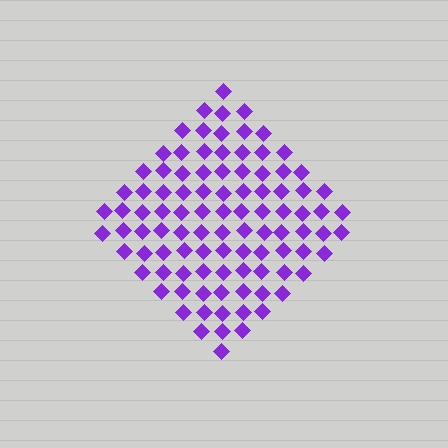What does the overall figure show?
The overall figure shows a diamond.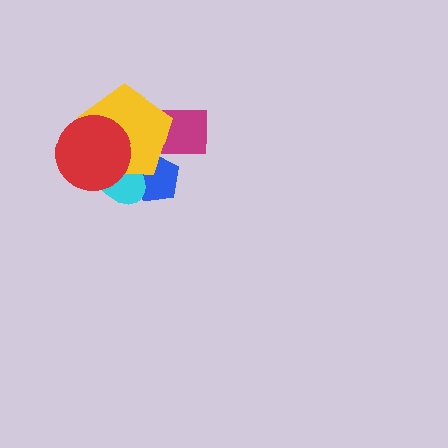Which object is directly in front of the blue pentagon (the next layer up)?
The cyan ellipse is directly in front of the blue pentagon.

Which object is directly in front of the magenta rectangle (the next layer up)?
The blue pentagon is directly in front of the magenta rectangle.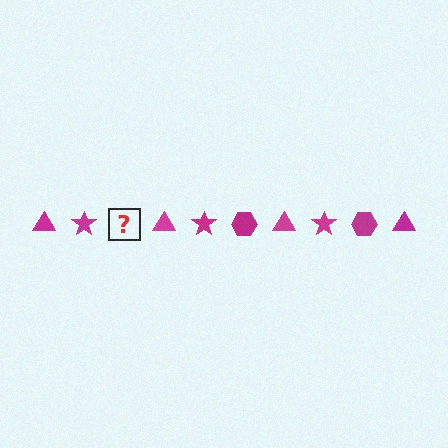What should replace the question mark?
The question mark should be replaced with a magenta hexagon.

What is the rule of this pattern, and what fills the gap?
The rule is that the pattern cycles through triangle, star, hexagon shapes in magenta. The gap should be filled with a magenta hexagon.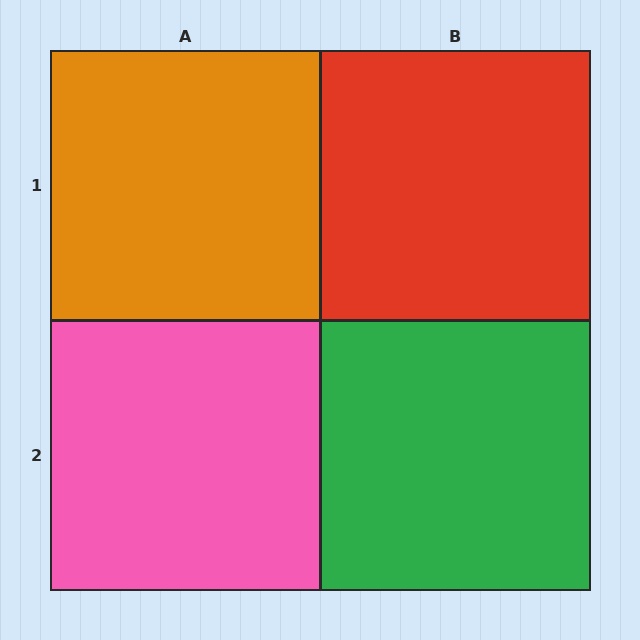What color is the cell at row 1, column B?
Red.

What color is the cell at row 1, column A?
Orange.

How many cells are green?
1 cell is green.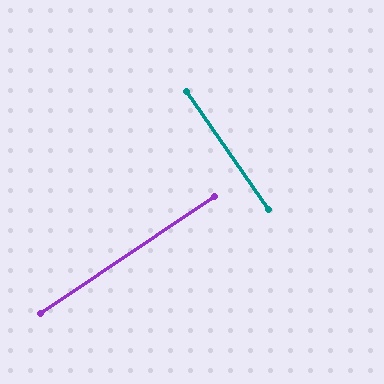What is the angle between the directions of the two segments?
Approximately 89 degrees.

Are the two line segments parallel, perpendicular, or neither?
Perpendicular — they meet at approximately 89°.